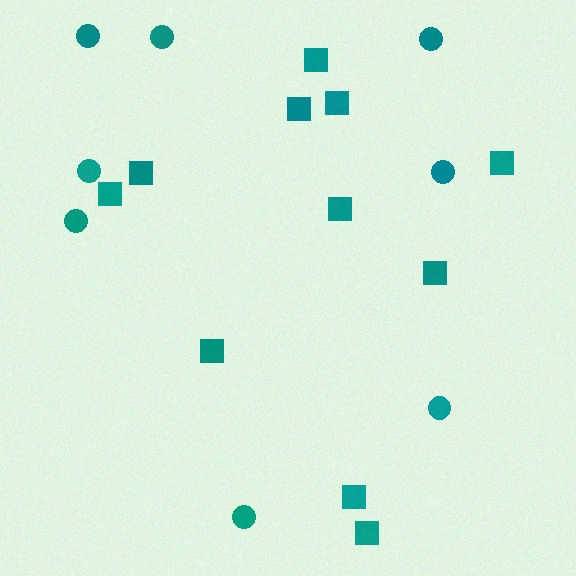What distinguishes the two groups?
There are 2 groups: one group of squares (11) and one group of circles (8).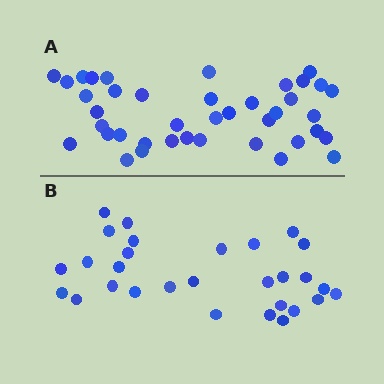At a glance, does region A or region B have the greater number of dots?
Region A (the top region) has more dots.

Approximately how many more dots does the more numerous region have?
Region A has roughly 12 or so more dots than region B.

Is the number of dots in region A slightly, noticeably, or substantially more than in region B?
Region A has noticeably more, but not dramatically so. The ratio is roughly 1.4 to 1.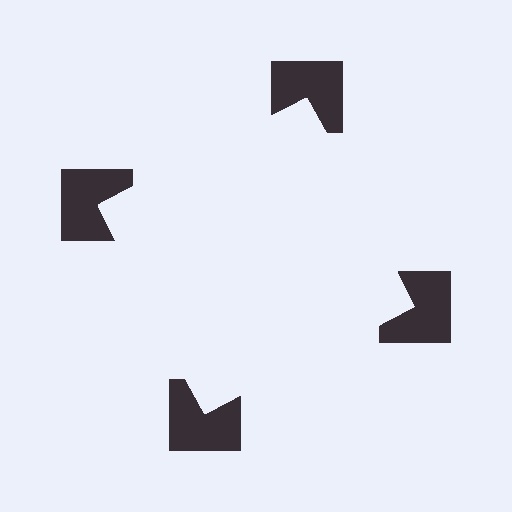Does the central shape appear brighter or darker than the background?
It typically appears slightly brighter than the background, even though no actual brightness change is drawn.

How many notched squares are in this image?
There are 4 — one at each vertex of the illusory square.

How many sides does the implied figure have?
4 sides.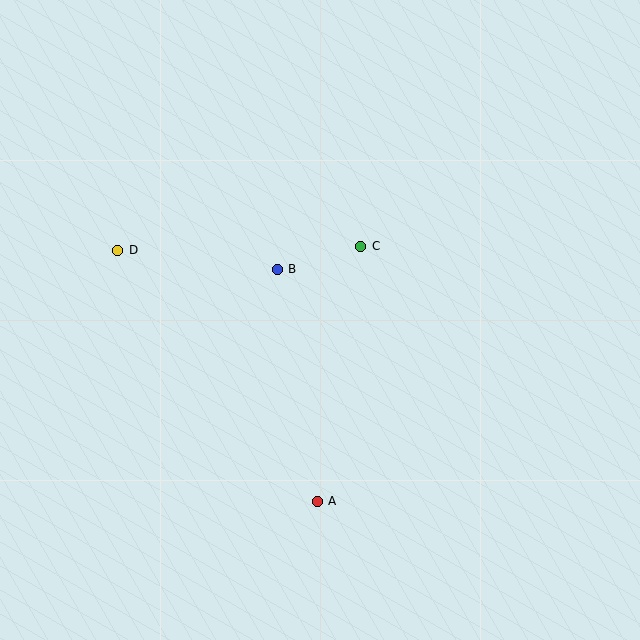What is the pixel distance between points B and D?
The distance between B and D is 160 pixels.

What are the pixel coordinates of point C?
Point C is at (361, 246).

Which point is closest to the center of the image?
Point B at (277, 269) is closest to the center.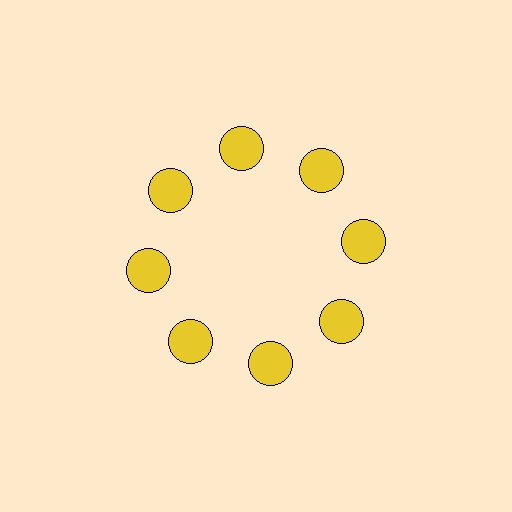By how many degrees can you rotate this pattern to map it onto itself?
The pattern maps onto itself every 45 degrees of rotation.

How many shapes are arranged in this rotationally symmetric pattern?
There are 8 shapes, arranged in 8 groups of 1.